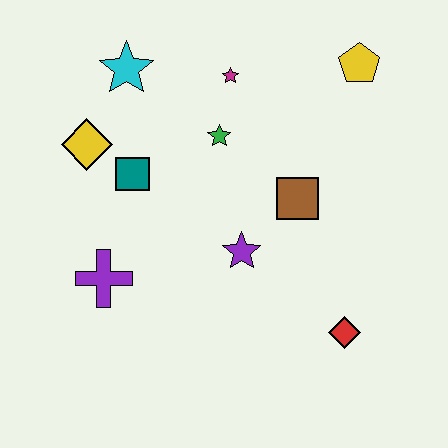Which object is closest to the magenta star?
The green star is closest to the magenta star.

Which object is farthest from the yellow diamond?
The red diamond is farthest from the yellow diamond.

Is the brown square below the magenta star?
Yes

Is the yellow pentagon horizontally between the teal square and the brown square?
No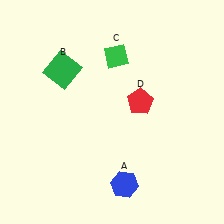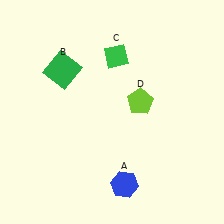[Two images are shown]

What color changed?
The pentagon (D) changed from red in Image 1 to lime in Image 2.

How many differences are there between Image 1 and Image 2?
There is 1 difference between the two images.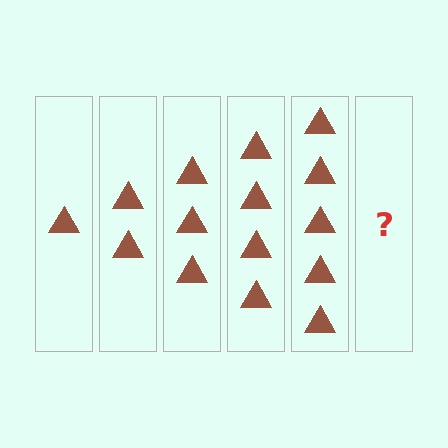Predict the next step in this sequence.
The next step is 6 triangles.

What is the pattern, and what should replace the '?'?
The pattern is that each step adds one more triangle. The '?' should be 6 triangles.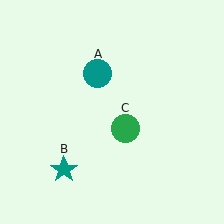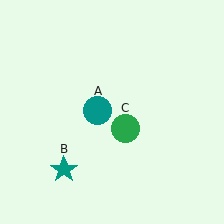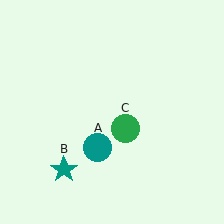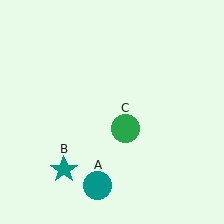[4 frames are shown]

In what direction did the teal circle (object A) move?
The teal circle (object A) moved down.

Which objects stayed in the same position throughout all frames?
Teal star (object B) and green circle (object C) remained stationary.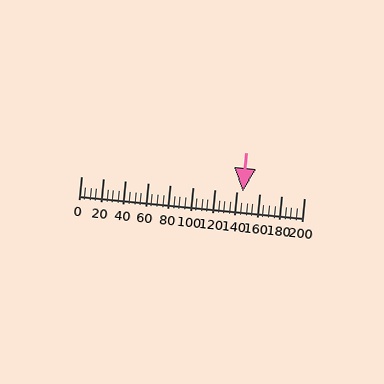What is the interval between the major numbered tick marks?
The major tick marks are spaced 20 units apart.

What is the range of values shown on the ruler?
The ruler shows values from 0 to 200.